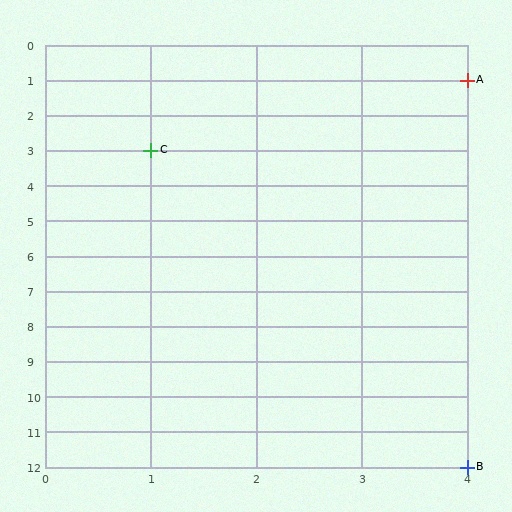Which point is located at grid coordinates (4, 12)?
Point B is at (4, 12).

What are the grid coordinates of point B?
Point B is at grid coordinates (4, 12).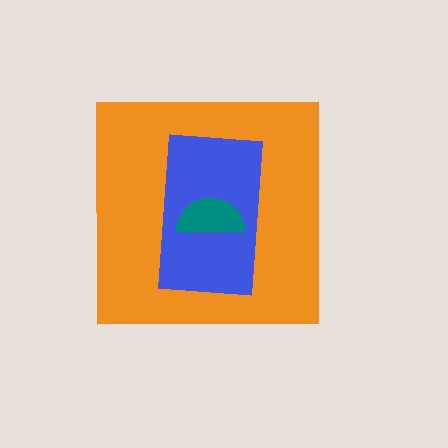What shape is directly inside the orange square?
The blue rectangle.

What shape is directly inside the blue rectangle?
The teal semicircle.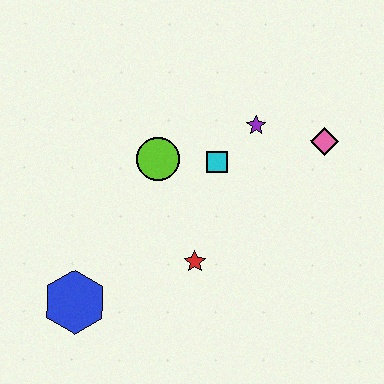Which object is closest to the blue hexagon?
The red star is closest to the blue hexagon.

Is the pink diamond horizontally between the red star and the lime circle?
No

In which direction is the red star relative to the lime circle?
The red star is below the lime circle.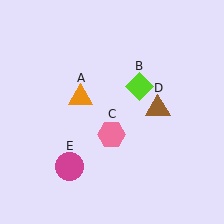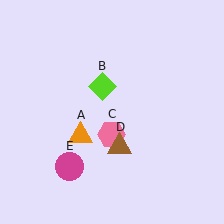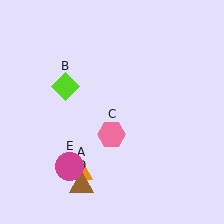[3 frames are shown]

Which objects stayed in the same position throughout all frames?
Pink hexagon (object C) and magenta circle (object E) remained stationary.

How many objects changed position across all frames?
3 objects changed position: orange triangle (object A), lime diamond (object B), brown triangle (object D).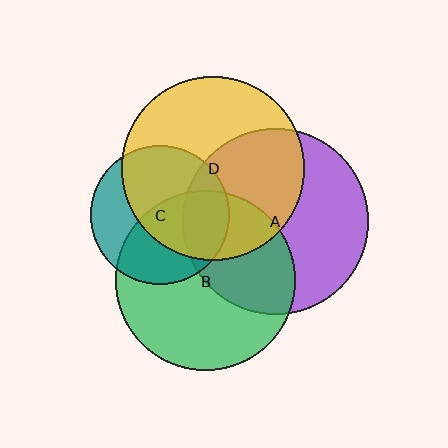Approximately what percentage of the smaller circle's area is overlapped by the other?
Approximately 25%.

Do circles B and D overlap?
Yes.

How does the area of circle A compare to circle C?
Approximately 1.8 times.